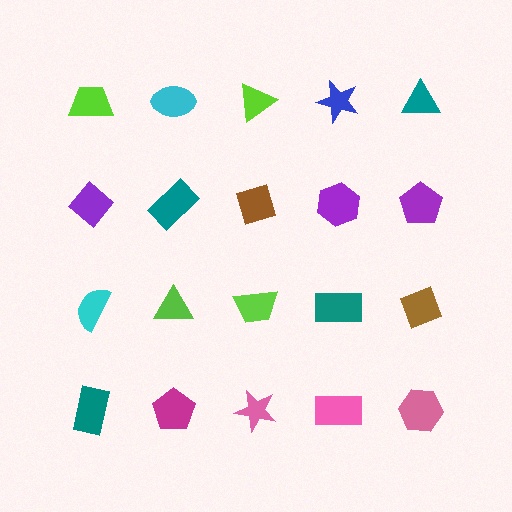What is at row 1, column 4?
A blue star.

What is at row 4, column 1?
A teal rectangle.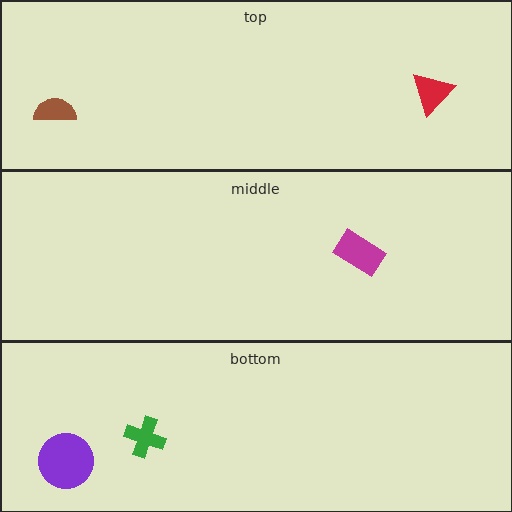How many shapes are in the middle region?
1.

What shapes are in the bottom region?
The green cross, the purple circle.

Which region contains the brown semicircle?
The top region.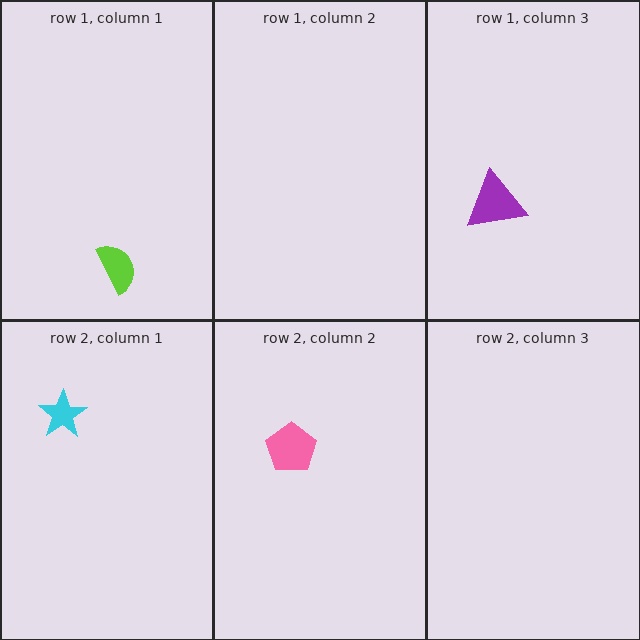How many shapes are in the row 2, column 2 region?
1.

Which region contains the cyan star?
The row 2, column 1 region.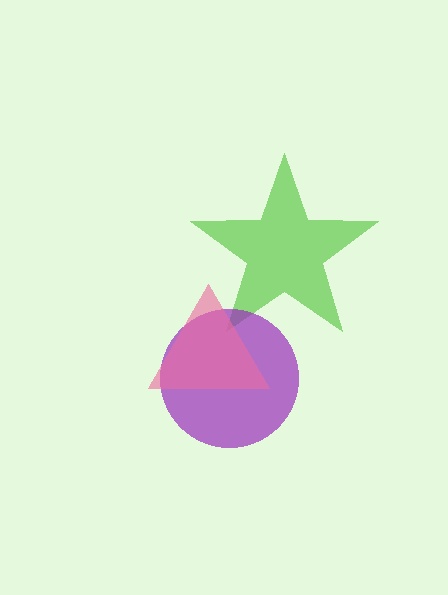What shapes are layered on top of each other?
The layered shapes are: a lime star, a purple circle, a pink triangle.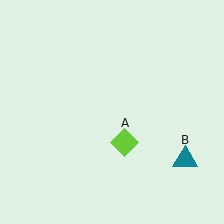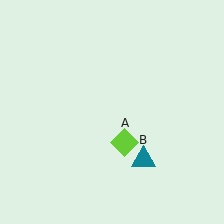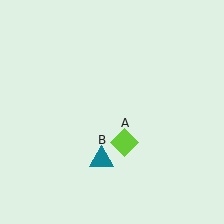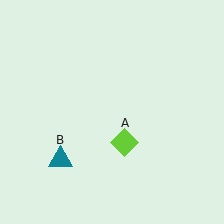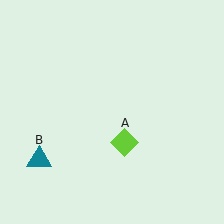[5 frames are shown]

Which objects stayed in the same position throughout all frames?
Lime diamond (object A) remained stationary.